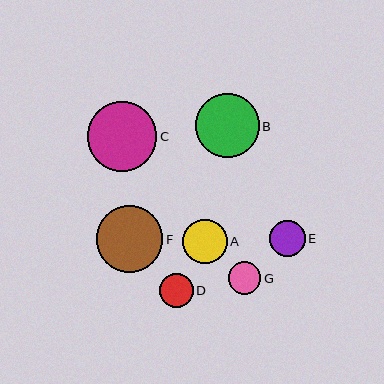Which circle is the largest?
Circle C is the largest with a size of approximately 70 pixels.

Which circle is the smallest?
Circle G is the smallest with a size of approximately 32 pixels.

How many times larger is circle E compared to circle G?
Circle E is approximately 1.1 times the size of circle G.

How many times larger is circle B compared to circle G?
Circle B is approximately 2.0 times the size of circle G.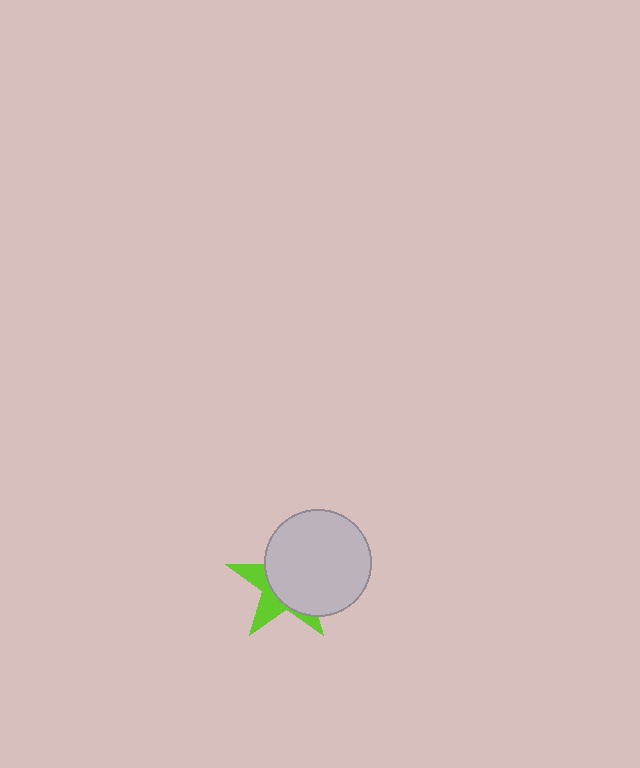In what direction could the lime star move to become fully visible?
The lime star could move toward the lower-left. That would shift it out from behind the light gray circle entirely.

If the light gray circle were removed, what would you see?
You would see the complete lime star.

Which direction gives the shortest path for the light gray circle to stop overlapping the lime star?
Moving toward the upper-right gives the shortest separation.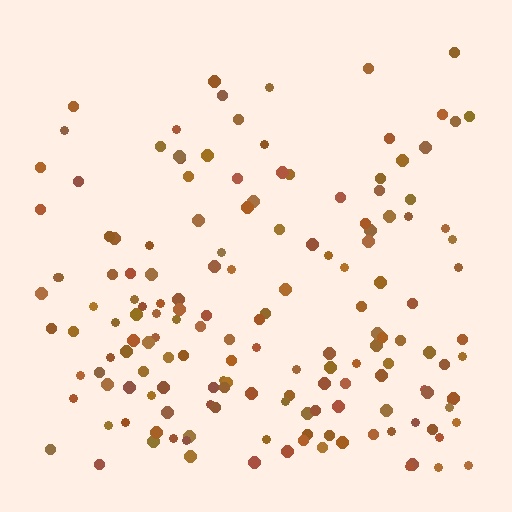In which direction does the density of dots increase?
From top to bottom, with the bottom side densest.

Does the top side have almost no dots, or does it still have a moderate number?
Still a moderate number, just noticeably fewer than the bottom.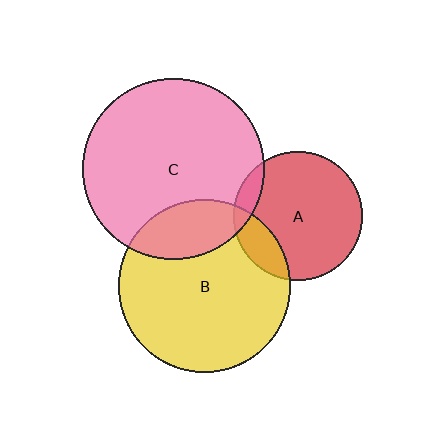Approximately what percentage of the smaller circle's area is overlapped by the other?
Approximately 10%.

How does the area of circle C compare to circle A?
Approximately 2.0 times.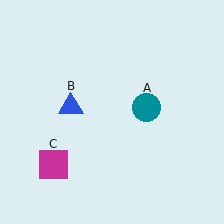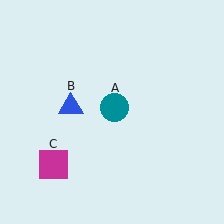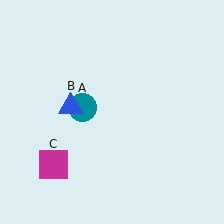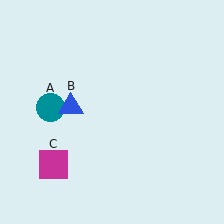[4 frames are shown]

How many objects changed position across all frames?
1 object changed position: teal circle (object A).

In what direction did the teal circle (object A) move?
The teal circle (object A) moved left.